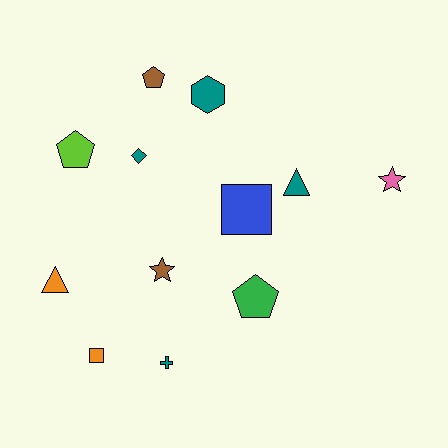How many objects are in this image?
There are 12 objects.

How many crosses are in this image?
There is 1 cross.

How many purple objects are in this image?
There are no purple objects.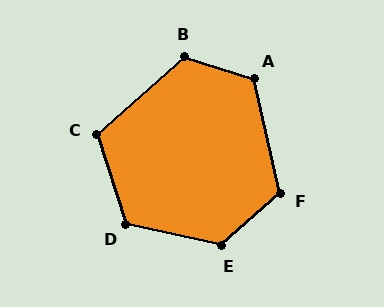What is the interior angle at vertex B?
Approximately 121 degrees (obtuse).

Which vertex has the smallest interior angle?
C, at approximately 114 degrees.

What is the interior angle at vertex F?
Approximately 119 degrees (obtuse).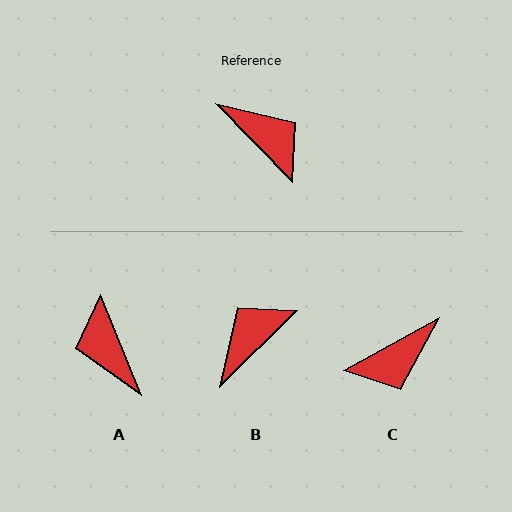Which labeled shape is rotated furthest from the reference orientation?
A, about 158 degrees away.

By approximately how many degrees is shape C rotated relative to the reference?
Approximately 105 degrees clockwise.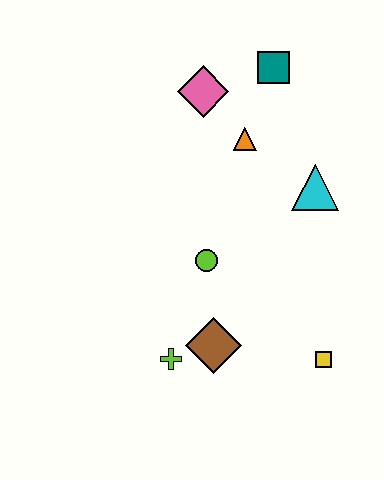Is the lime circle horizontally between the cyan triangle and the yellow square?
No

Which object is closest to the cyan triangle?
The orange triangle is closest to the cyan triangle.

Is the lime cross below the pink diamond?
Yes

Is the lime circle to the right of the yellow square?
No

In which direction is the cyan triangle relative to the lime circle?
The cyan triangle is to the right of the lime circle.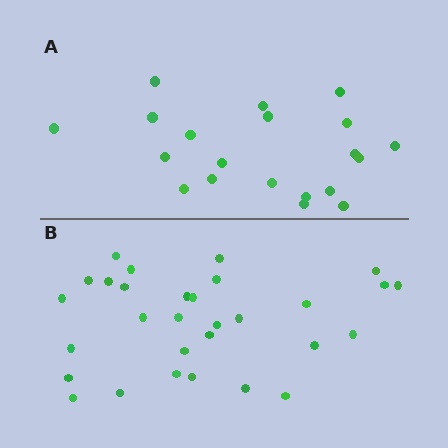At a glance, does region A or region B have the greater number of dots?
Region B (the bottom region) has more dots.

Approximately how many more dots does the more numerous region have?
Region B has roughly 10 or so more dots than region A.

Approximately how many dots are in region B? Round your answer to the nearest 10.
About 30 dots.